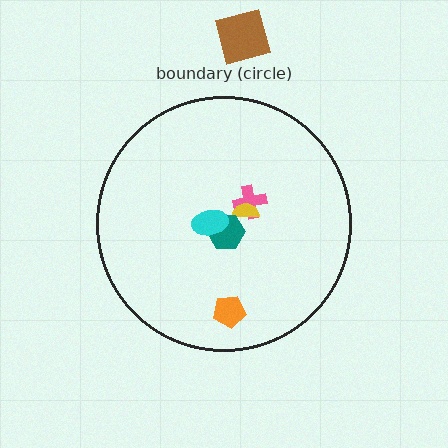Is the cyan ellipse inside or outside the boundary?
Inside.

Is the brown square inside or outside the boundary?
Outside.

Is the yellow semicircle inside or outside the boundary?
Inside.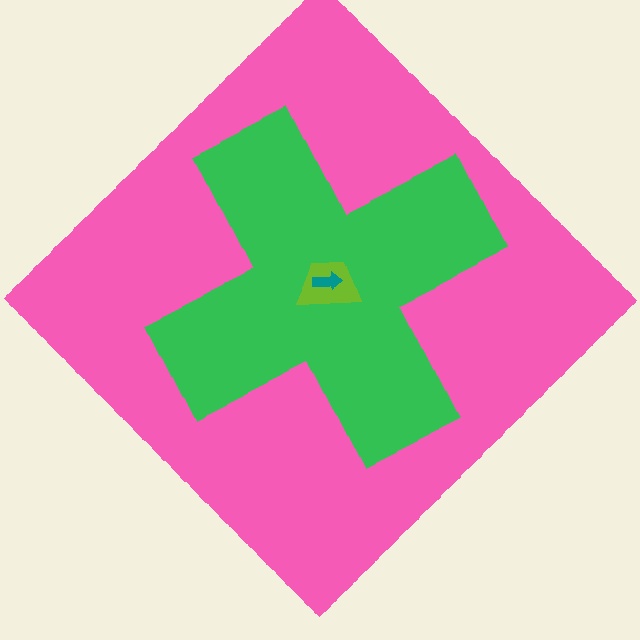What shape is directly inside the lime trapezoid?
The teal arrow.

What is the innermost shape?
The teal arrow.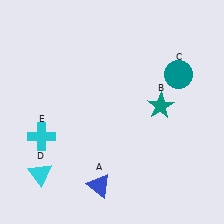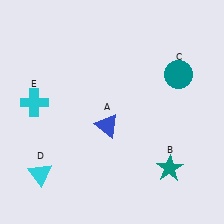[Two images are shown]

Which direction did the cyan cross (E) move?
The cyan cross (E) moved up.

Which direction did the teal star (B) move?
The teal star (B) moved down.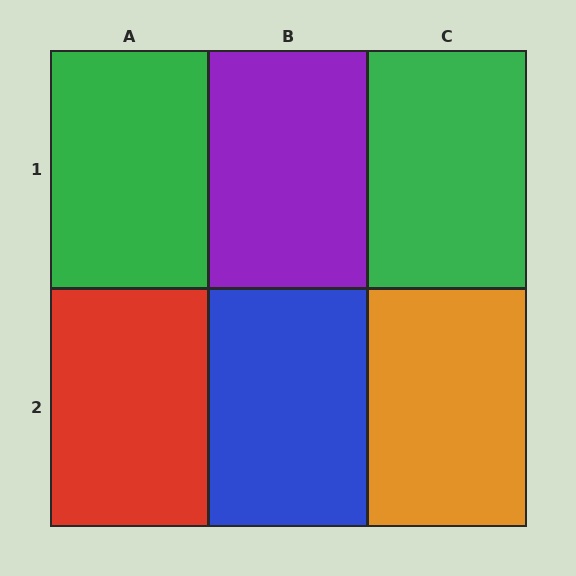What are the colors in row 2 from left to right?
Red, blue, orange.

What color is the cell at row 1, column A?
Green.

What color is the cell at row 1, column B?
Purple.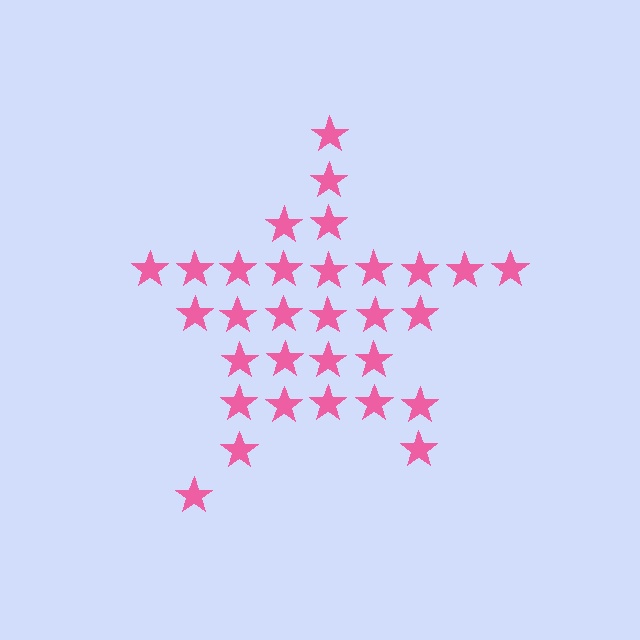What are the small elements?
The small elements are stars.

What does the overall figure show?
The overall figure shows a star.